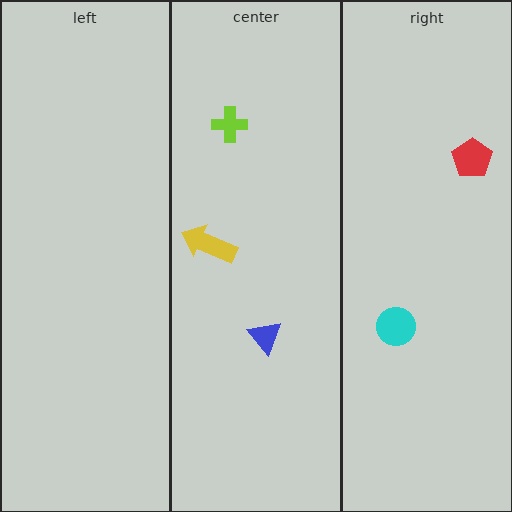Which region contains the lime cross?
The center region.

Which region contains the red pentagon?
The right region.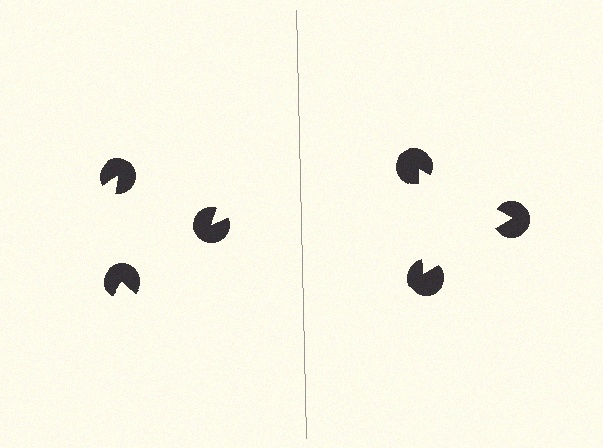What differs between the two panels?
The pac-man discs are positioned identically on both sides; only the wedge orientations differ. On the right they align to a triangle; on the left they are misaligned.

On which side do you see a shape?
An illusory triangle appears on the right side. On the left side the wedge cuts are rotated, so no coherent shape forms.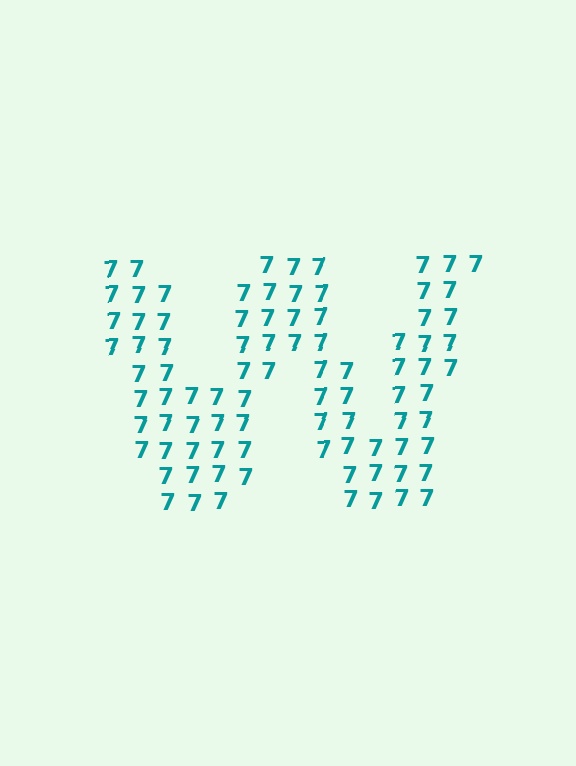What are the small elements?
The small elements are digit 7's.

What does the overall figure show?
The overall figure shows the letter W.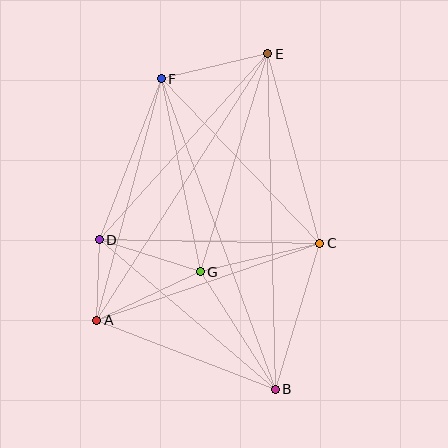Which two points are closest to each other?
Points A and D are closest to each other.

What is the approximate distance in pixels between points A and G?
The distance between A and G is approximately 114 pixels.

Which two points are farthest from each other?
Points B and E are farthest from each other.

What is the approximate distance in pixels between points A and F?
The distance between A and F is approximately 250 pixels.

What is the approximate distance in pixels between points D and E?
The distance between D and E is approximately 251 pixels.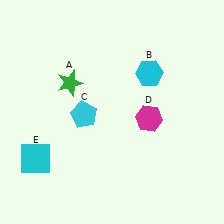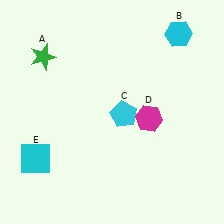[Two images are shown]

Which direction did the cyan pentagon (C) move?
The cyan pentagon (C) moved right.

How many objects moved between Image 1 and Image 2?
3 objects moved between the two images.